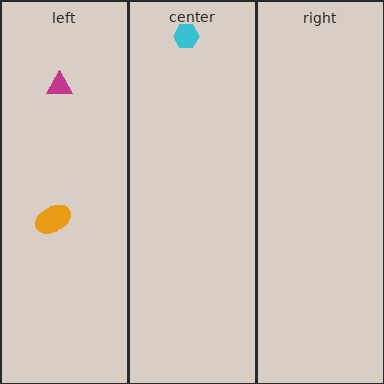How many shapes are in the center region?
1.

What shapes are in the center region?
The cyan hexagon.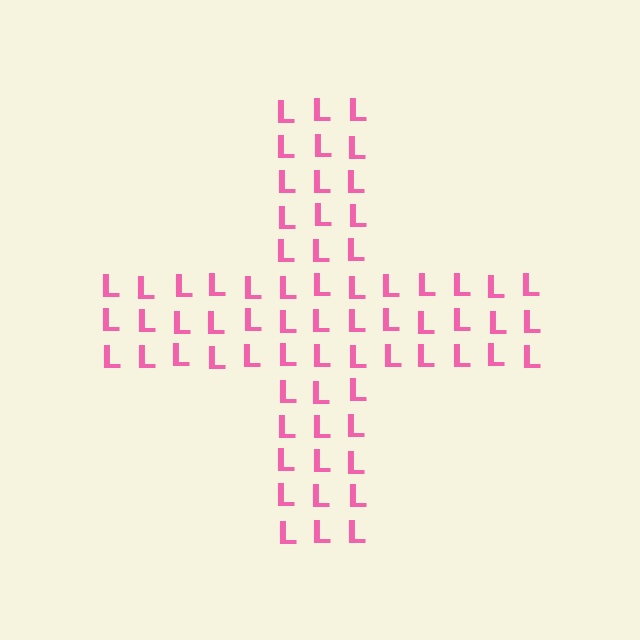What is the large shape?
The large shape is a cross.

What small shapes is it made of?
It is made of small letter L's.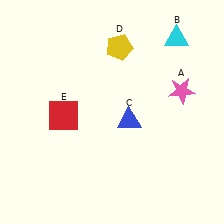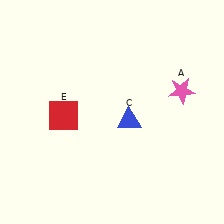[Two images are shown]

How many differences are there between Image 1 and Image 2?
There are 2 differences between the two images.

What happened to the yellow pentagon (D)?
The yellow pentagon (D) was removed in Image 2. It was in the top-right area of Image 1.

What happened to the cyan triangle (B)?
The cyan triangle (B) was removed in Image 2. It was in the top-right area of Image 1.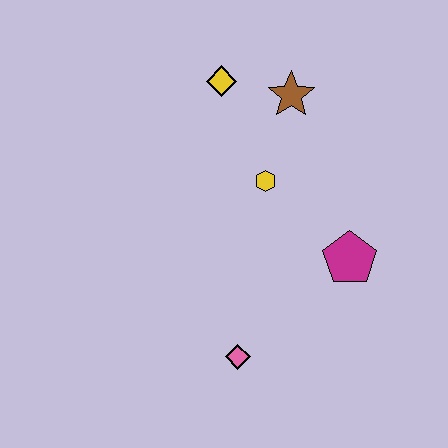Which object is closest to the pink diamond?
The magenta pentagon is closest to the pink diamond.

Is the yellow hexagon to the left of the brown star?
Yes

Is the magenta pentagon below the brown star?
Yes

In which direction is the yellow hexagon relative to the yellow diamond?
The yellow hexagon is below the yellow diamond.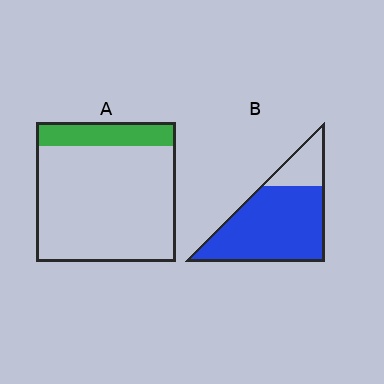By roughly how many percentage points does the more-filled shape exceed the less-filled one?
By roughly 60 percentage points (B over A).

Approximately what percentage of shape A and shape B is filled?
A is approximately 15% and B is approximately 80%.